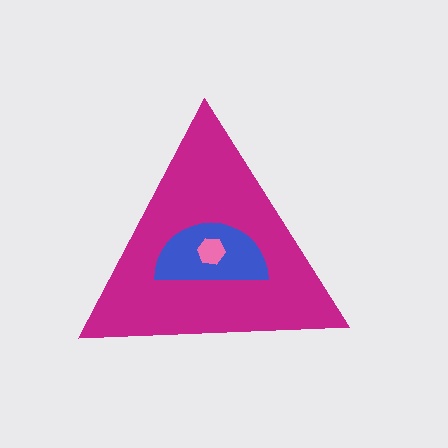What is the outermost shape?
The magenta triangle.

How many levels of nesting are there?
3.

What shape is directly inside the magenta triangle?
The blue semicircle.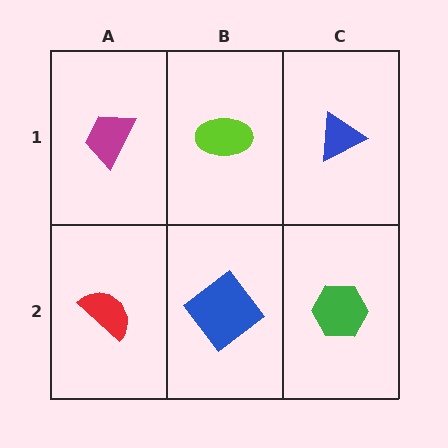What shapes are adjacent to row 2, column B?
A lime ellipse (row 1, column B), a red semicircle (row 2, column A), a green hexagon (row 2, column C).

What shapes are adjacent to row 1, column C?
A green hexagon (row 2, column C), a lime ellipse (row 1, column B).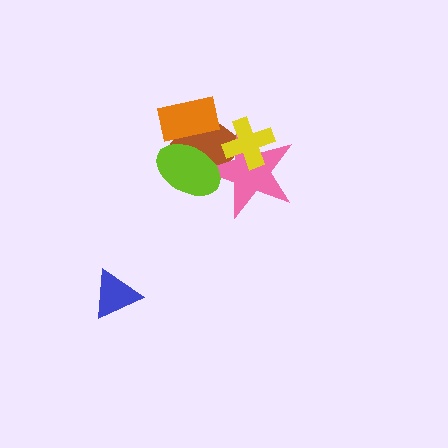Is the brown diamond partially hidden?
Yes, it is partially covered by another shape.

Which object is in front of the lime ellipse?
The orange rectangle is in front of the lime ellipse.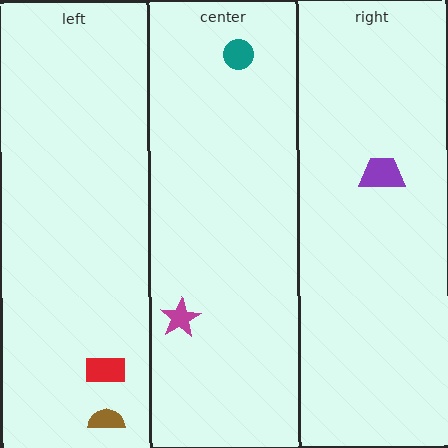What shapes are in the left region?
The brown semicircle, the red rectangle.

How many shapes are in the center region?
2.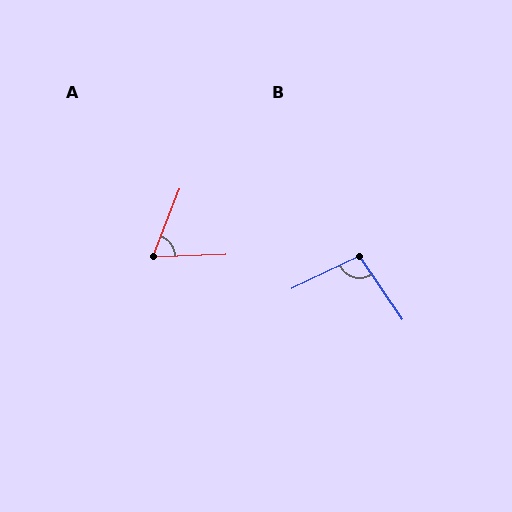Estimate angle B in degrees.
Approximately 98 degrees.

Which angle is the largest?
B, at approximately 98 degrees.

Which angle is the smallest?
A, at approximately 66 degrees.